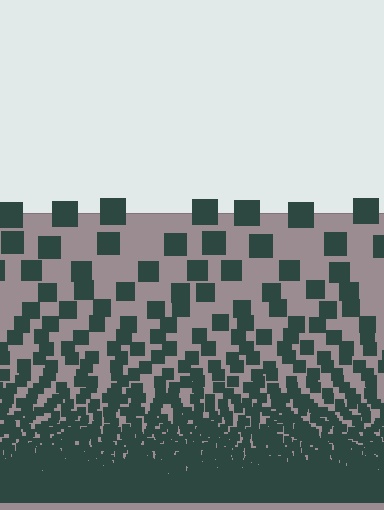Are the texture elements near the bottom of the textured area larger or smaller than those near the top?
Smaller. The gradient is inverted — elements near the bottom are smaller and denser.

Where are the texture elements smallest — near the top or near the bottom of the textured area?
Near the bottom.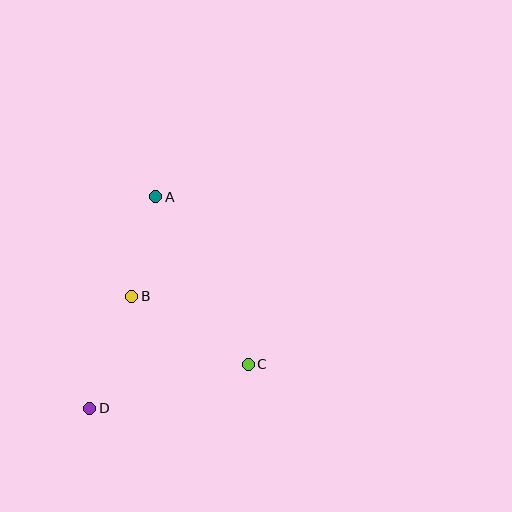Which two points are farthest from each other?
Points A and D are farthest from each other.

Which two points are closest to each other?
Points A and B are closest to each other.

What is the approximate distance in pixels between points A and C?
The distance between A and C is approximately 192 pixels.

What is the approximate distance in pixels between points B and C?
The distance between B and C is approximately 135 pixels.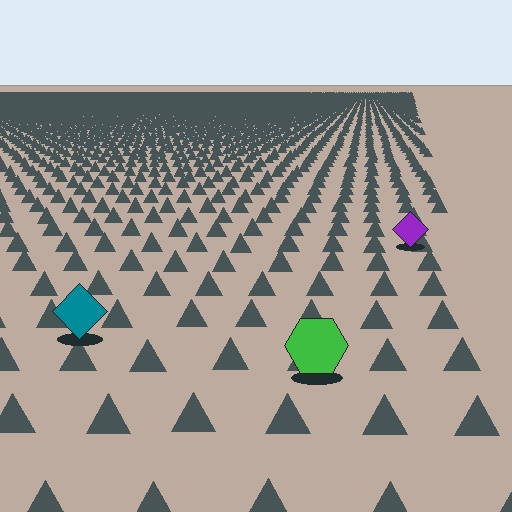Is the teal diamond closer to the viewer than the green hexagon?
No. The green hexagon is closer — you can tell from the texture gradient: the ground texture is coarser near it.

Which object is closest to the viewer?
The green hexagon is closest. The texture marks near it are larger and more spread out.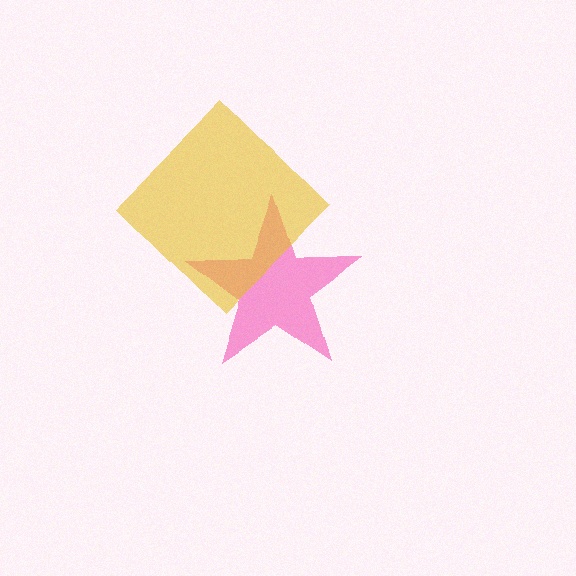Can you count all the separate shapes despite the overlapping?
Yes, there are 2 separate shapes.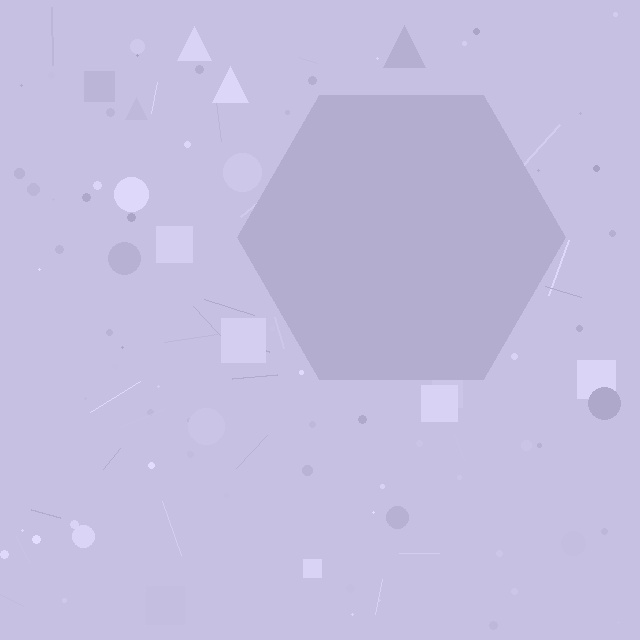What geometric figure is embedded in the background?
A hexagon is embedded in the background.